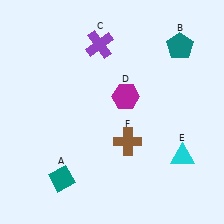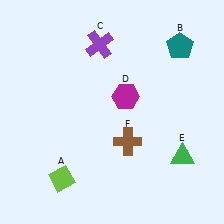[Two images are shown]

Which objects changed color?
A changed from teal to lime. E changed from cyan to green.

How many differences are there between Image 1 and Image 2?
There are 2 differences between the two images.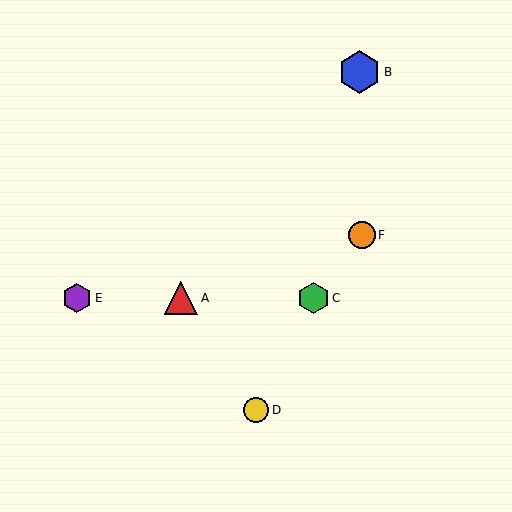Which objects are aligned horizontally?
Objects A, C, E are aligned horizontally.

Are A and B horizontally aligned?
No, A is at y≈298 and B is at y≈72.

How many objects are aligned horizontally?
3 objects (A, C, E) are aligned horizontally.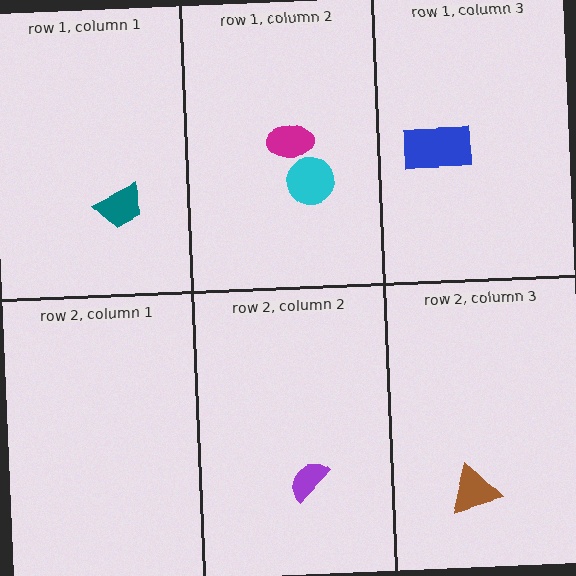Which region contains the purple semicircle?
The row 2, column 2 region.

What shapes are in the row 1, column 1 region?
The teal trapezoid.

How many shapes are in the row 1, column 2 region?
2.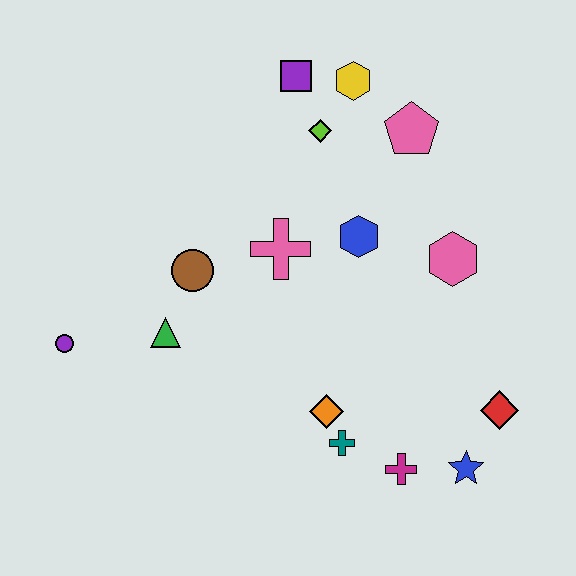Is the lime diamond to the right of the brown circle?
Yes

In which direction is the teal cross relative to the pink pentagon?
The teal cross is below the pink pentagon.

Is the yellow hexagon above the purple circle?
Yes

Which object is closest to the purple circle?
The green triangle is closest to the purple circle.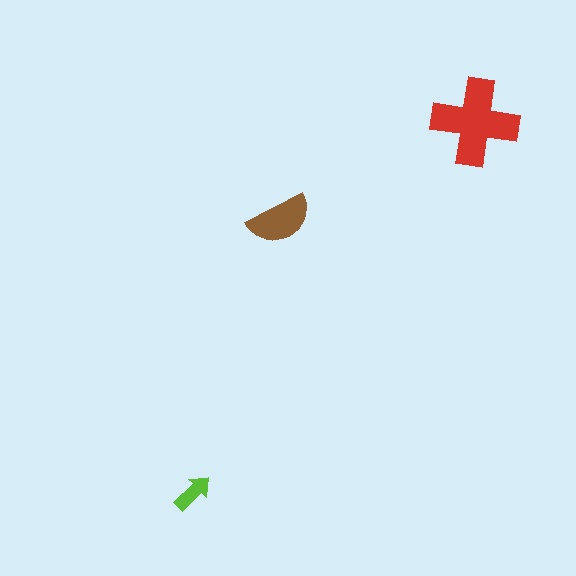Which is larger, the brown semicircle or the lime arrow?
The brown semicircle.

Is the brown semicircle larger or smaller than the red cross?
Smaller.